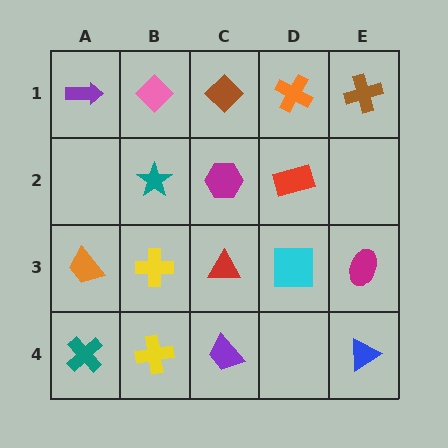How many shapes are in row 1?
5 shapes.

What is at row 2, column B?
A teal star.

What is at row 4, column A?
A teal cross.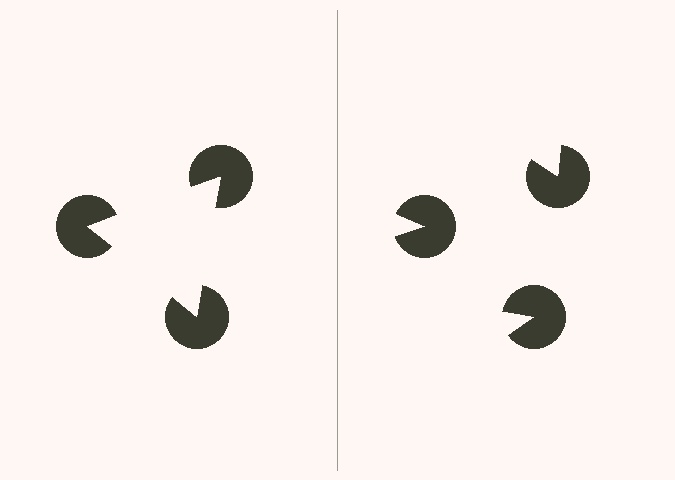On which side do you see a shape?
An illusory triangle appears on the left side. On the right side the wedge cuts are rotated, so no coherent shape forms.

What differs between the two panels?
The pac-man discs are positioned identically on both sides; only the wedge orientations differ. On the left they align to a triangle; on the right they are misaligned.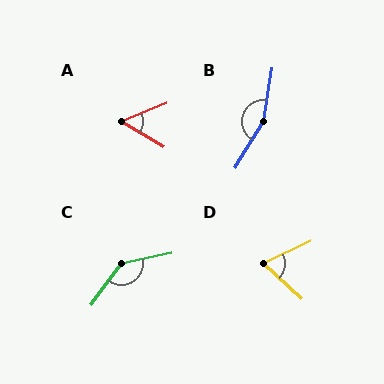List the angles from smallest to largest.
A (53°), D (68°), C (137°), B (158°).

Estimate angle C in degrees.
Approximately 137 degrees.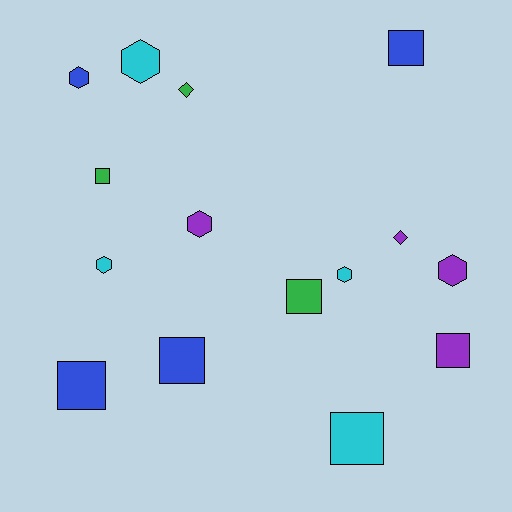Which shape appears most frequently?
Square, with 7 objects.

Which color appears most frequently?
Cyan, with 4 objects.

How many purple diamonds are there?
There is 1 purple diamond.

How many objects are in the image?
There are 15 objects.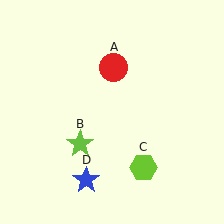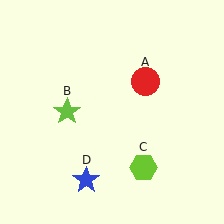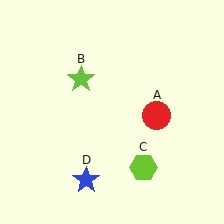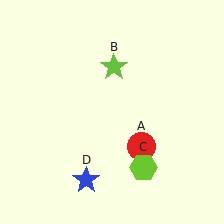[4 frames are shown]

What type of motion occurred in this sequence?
The red circle (object A), lime star (object B) rotated clockwise around the center of the scene.